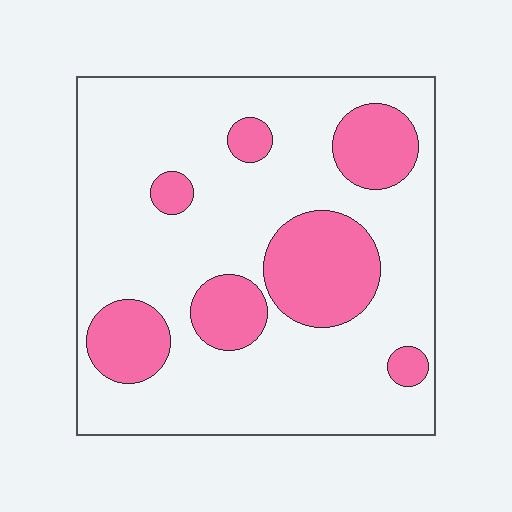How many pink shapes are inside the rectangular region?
7.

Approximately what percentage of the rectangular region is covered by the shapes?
Approximately 25%.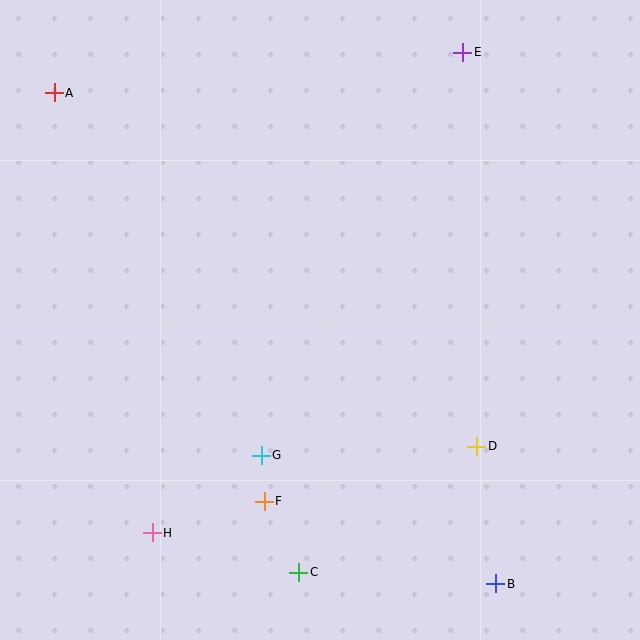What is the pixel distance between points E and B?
The distance between E and B is 532 pixels.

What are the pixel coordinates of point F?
Point F is at (264, 501).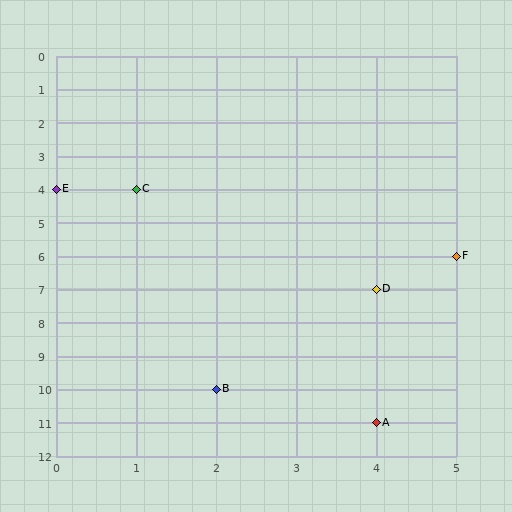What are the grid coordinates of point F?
Point F is at grid coordinates (5, 6).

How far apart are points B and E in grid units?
Points B and E are 2 columns and 6 rows apart (about 6.3 grid units diagonally).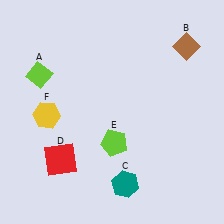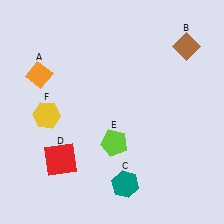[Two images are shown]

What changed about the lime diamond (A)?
In Image 1, A is lime. In Image 2, it changed to orange.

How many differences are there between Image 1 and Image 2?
There is 1 difference between the two images.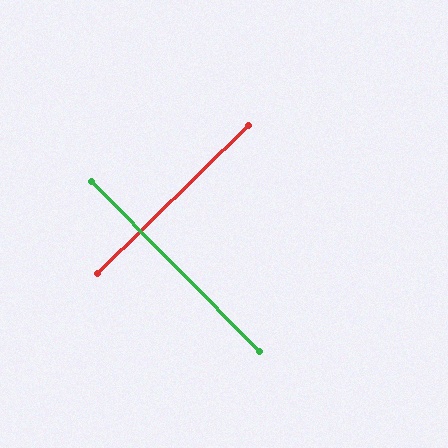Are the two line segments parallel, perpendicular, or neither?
Perpendicular — they meet at approximately 90°.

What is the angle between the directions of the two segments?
Approximately 90 degrees.